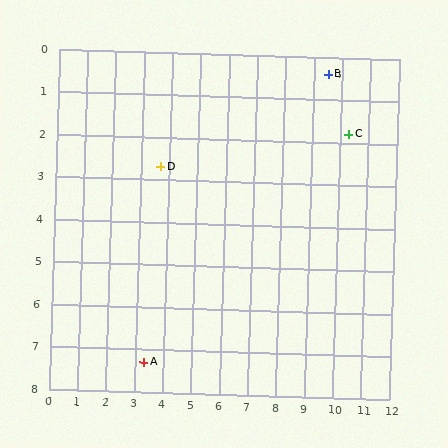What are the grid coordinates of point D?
Point D is at approximately (3.7, 2.7).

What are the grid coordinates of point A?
Point A is at approximately (3.3, 7.3).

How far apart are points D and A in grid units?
Points D and A are about 4.6 grid units apart.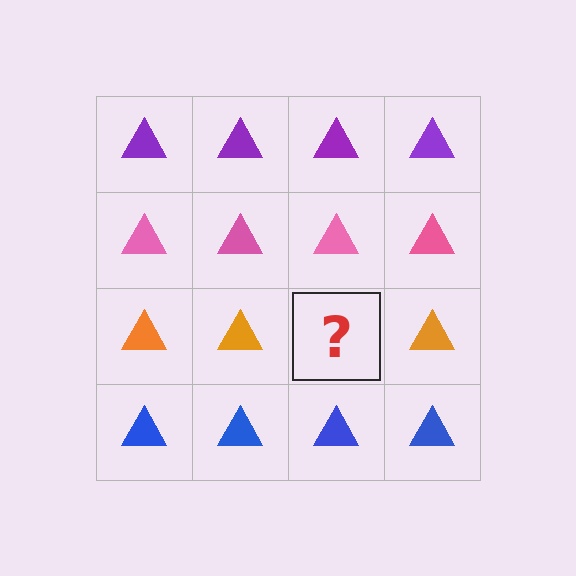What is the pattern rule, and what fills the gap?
The rule is that each row has a consistent color. The gap should be filled with an orange triangle.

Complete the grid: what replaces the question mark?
The question mark should be replaced with an orange triangle.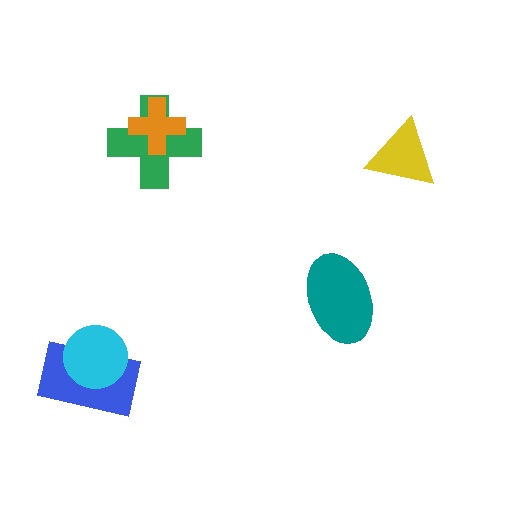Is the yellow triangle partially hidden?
No, no other shape covers it.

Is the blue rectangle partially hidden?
Yes, it is partially covered by another shape.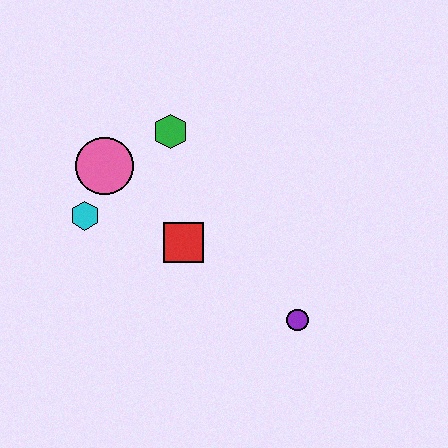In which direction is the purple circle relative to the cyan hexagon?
The purple circle is to the right of the cyan hexagon.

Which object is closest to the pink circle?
The cyan hexagon is closest to the pink circle.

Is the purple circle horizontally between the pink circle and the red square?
No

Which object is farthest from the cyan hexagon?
The purple circle is farthest from the cyan hexagon.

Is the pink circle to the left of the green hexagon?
Yes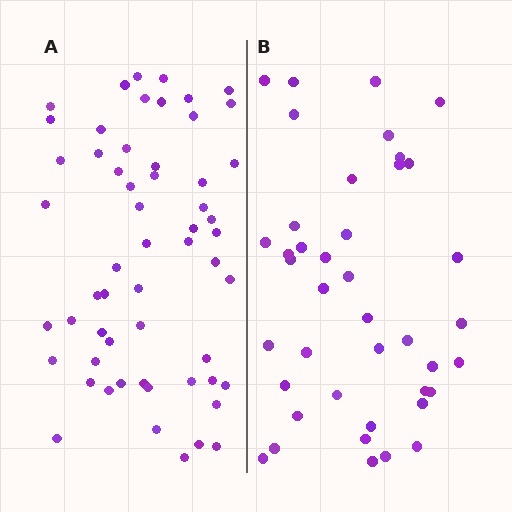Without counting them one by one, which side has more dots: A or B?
Region A (the left region) has more dots.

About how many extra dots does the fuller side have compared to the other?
Region A has approximately 15 more dots than region B.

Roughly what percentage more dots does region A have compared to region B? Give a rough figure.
About 40% more.